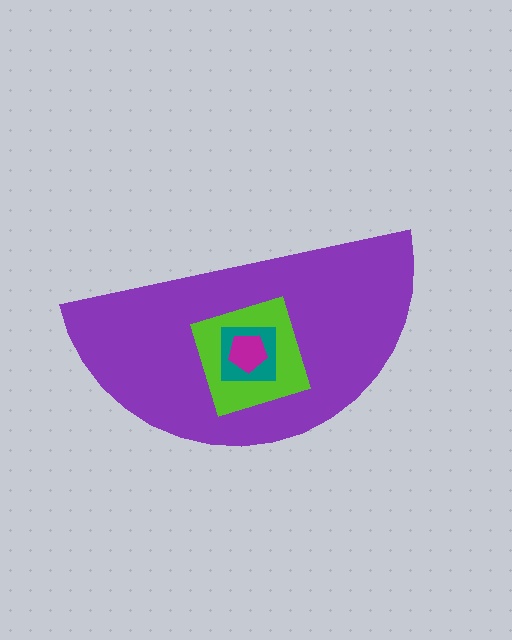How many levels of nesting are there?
4.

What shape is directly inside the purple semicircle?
The lime diamond.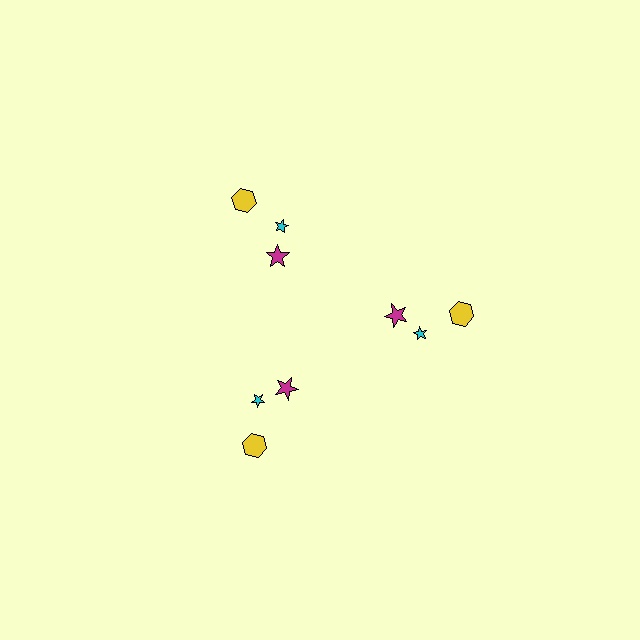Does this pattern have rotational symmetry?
Yes, this pattern has 3-fold rotational symmetry. It looks the same after rotating 120 degrees around the center.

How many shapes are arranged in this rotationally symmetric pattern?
There are 9 shapes, arranged in 3 groups of 3.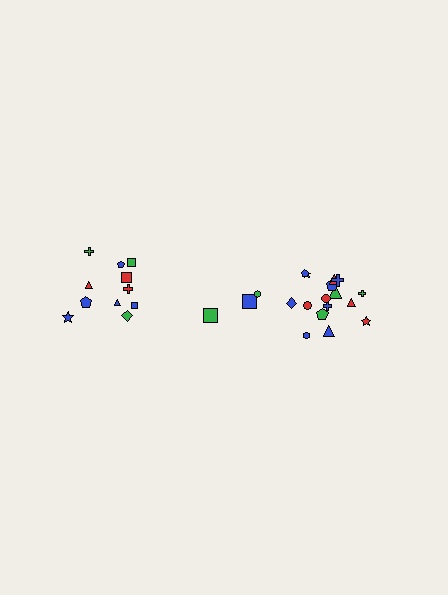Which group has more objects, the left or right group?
The right group.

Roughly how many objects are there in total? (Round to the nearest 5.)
Roughly 30 objects in total.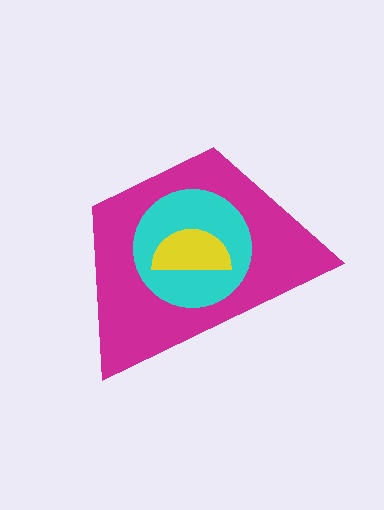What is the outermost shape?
The magenta trapezoid.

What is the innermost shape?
The yellow semicircle.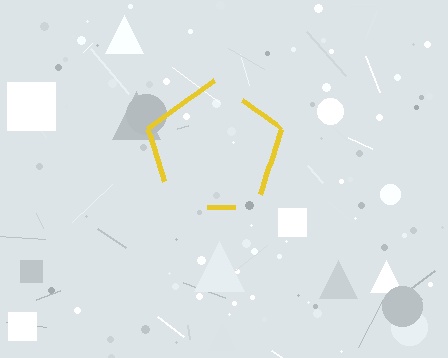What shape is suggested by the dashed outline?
The dashed outline suggests a pentagon.